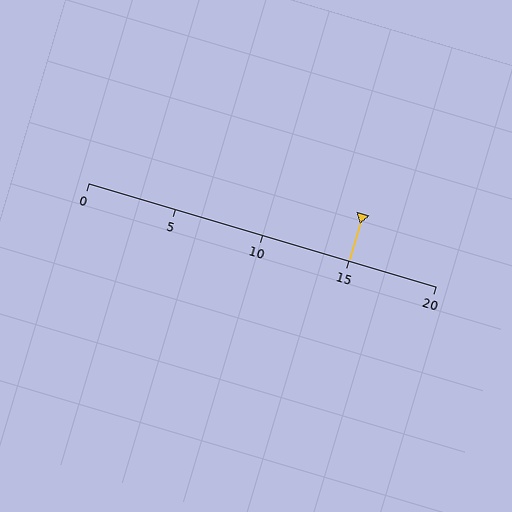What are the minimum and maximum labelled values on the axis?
The axis runs from 0 to 20.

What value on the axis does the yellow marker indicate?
The marker indicates approximately 15.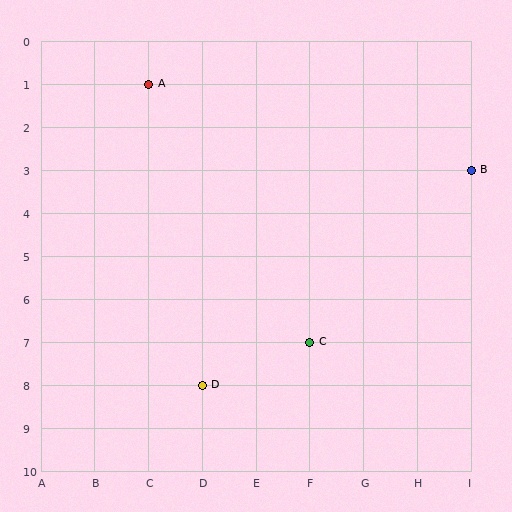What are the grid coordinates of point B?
Point B is at grid coordinates (I, 3).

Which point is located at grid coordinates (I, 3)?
Point B is at (I, 3).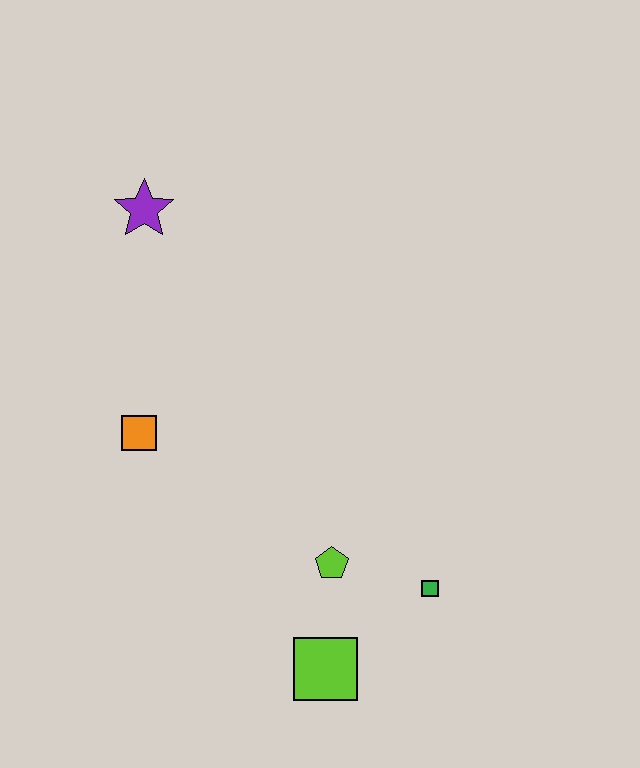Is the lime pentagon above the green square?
Yes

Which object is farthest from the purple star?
The lime square is farthest from the purple star.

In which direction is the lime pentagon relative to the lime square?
The lime pentagon is above the lime square.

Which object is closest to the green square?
The lime pentagon is closest to the green square.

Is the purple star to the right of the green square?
No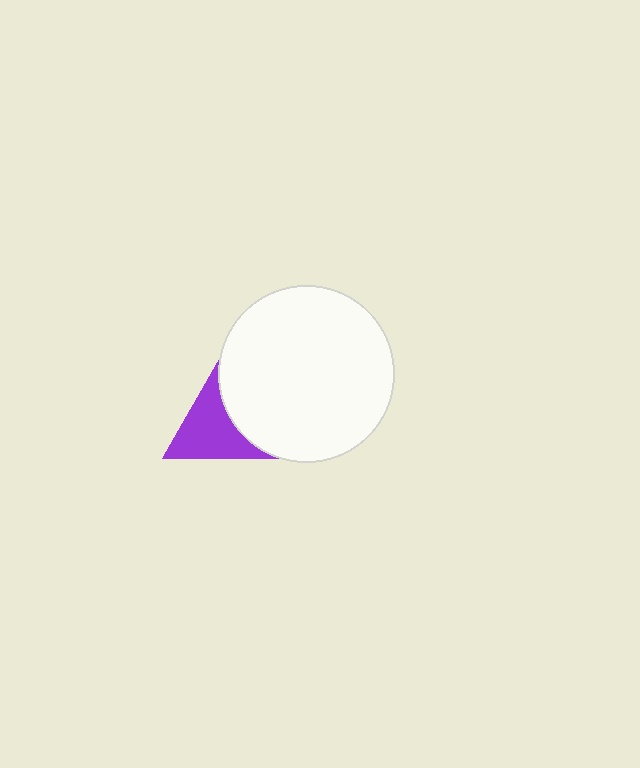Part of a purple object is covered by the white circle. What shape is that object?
It is a triangle.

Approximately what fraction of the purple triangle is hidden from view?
Roughly 41% of the purple triangle is hidden behind the white circle.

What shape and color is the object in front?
The object in front is a white circle.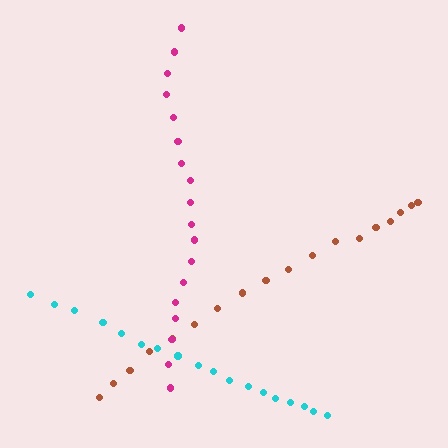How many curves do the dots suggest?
There are 3 distinct paths.